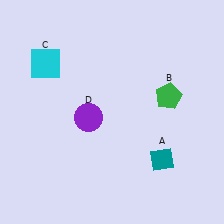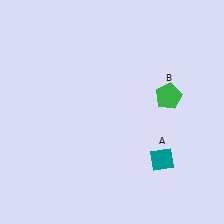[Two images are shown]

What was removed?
The cyan square (C), the purple circle (D) were removed in Image 2.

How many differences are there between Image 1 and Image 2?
There are 2 differences between the two images.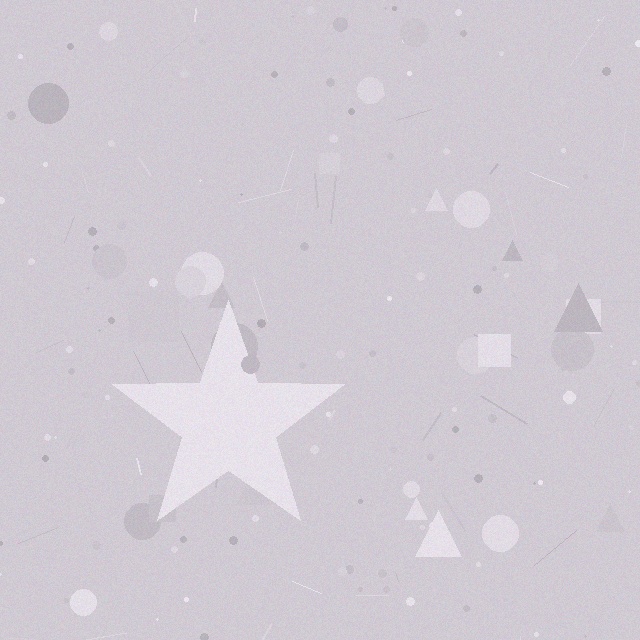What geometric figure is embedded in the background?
A star is embedded in the background.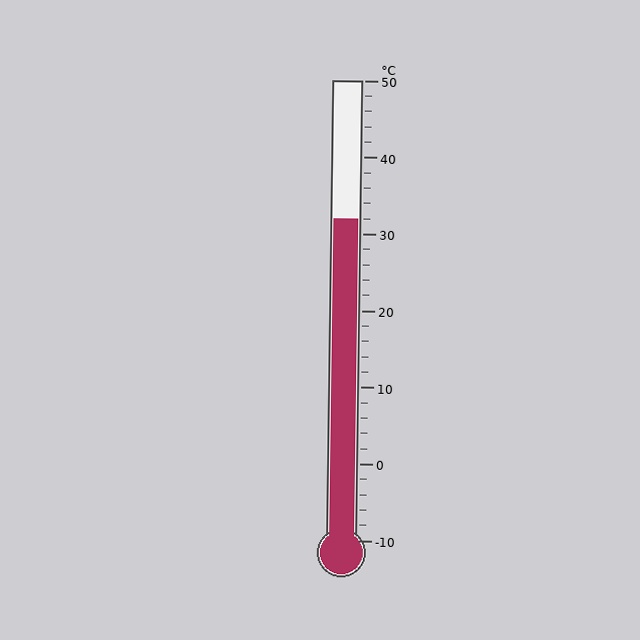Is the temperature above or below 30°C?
The temperature is above 30°C.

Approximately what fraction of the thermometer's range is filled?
The thermometer is filled to approximately 70% of its range.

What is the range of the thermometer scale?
The thermometer scale ranges from -10°C to 50°C.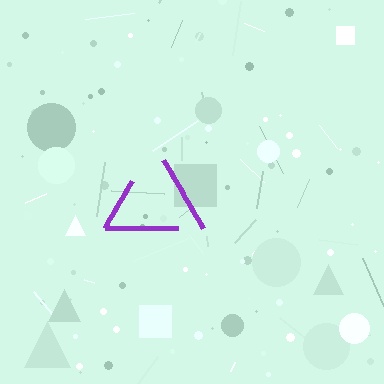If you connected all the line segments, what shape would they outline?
They would outline a triangle.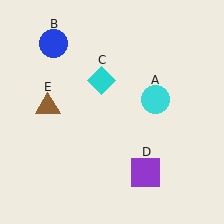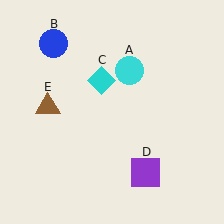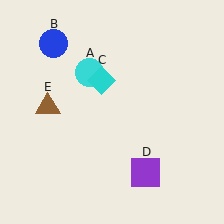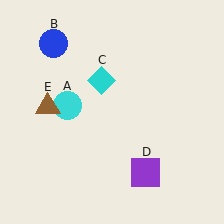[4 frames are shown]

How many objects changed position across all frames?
1 object changed position: cyan circle (object A).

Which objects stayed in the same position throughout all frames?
Blue circle (object B) and cyan diamond (object C) and purple square (object D) and brown triangle (object E) remained stationary.